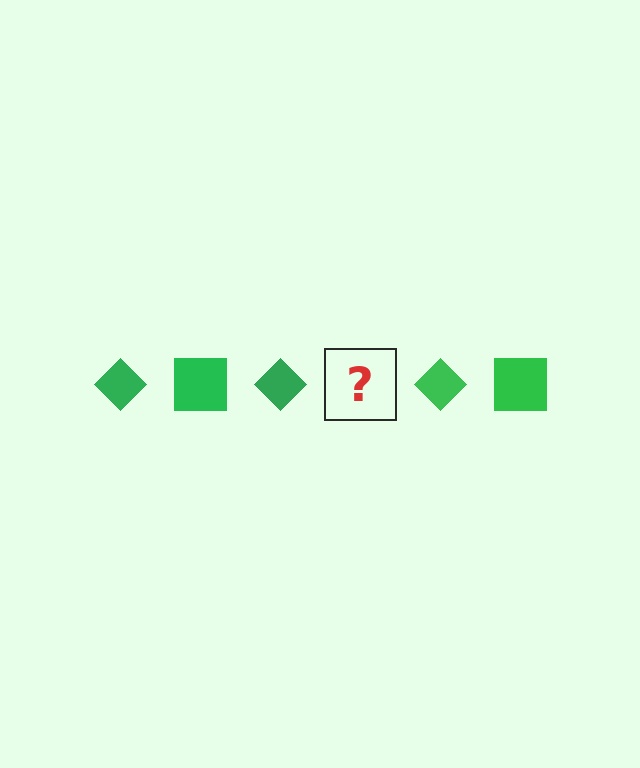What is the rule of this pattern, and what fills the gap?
The rule is that the pattern cycles through diamond, square shapes in green. The gap should be filled with a green square.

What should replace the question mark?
The question mark should be replaced with a green square.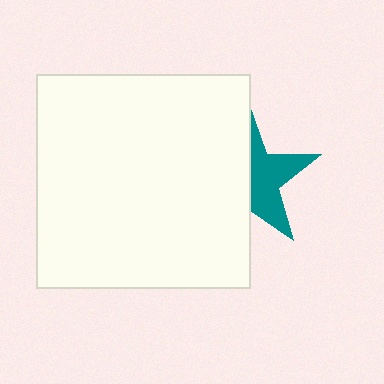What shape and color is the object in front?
The object in front is a white square.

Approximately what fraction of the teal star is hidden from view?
Roughly 54% of the teal star is hidden behind the white square.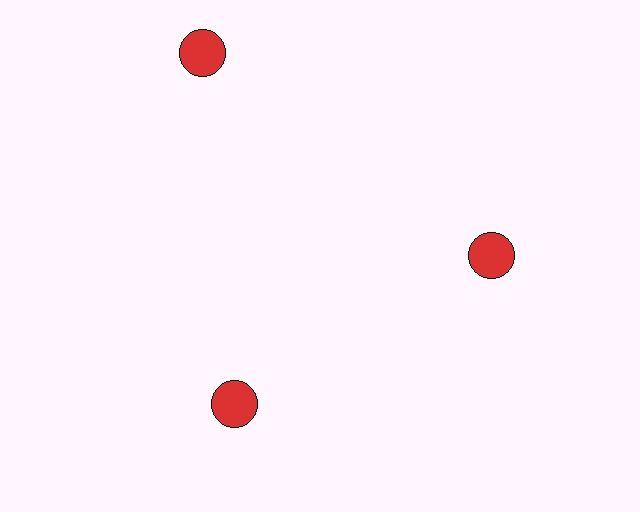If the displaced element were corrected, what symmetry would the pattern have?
It would have 3-fold rotational symmetry — the pattern would map onto itself every 120 degrees.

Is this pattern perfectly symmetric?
No. The 3 red circles are arranged in a ring, but one element near the 11 o'clock position is pushed outward from the center, breaking the 3-fold rotational symmetry.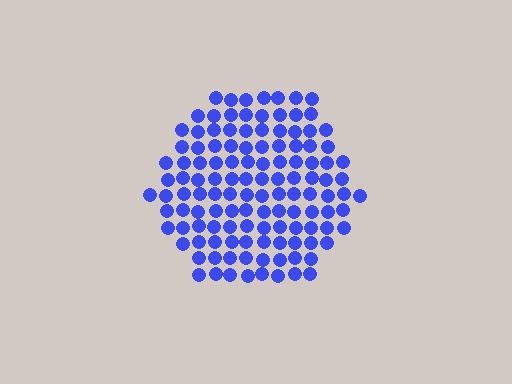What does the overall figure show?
The overall figure shows a hexagon.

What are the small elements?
The small elements are circles.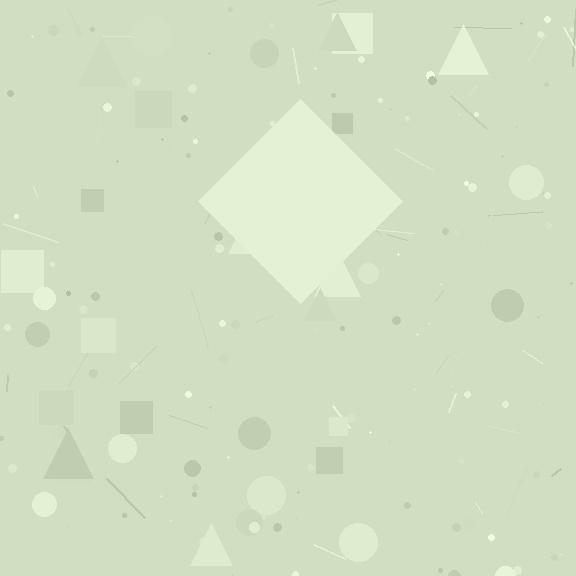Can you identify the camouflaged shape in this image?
The camouflaged shape is a diamond.